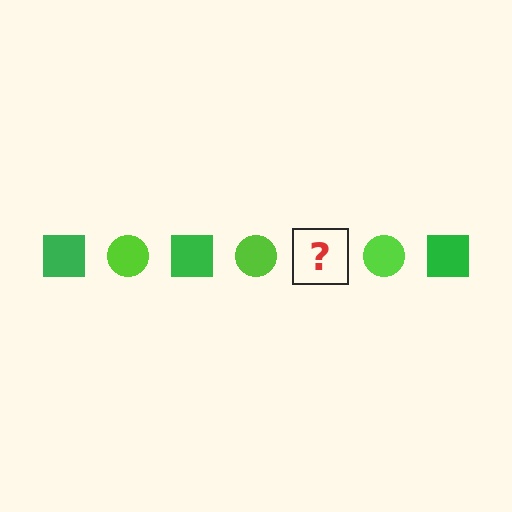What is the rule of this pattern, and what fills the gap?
The rule is that the pattern alternates between green square and lime circle. The gap should be filled with a green square.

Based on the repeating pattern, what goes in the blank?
The blank should be a green square.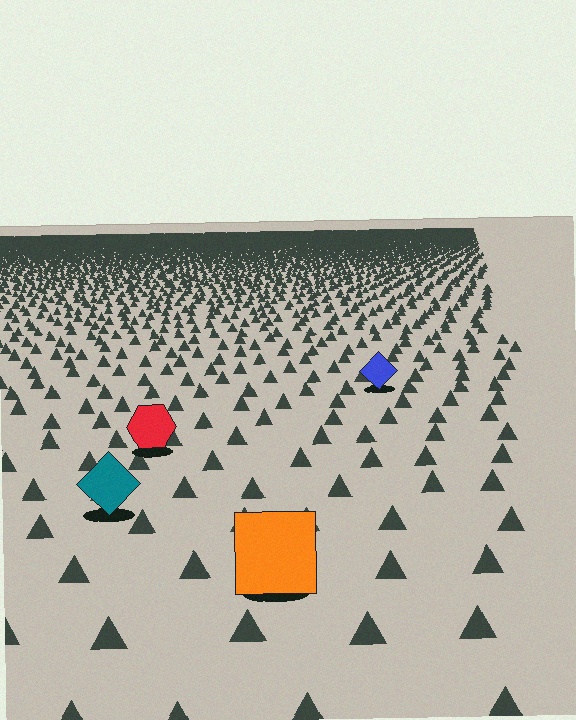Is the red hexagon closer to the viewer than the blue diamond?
Yes. The red hexagon is closer — you can tell from the texture gradient: the ground texture is coarser near it.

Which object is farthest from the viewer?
The blue diamond is farthest from the viewer. It appears smaller and the ground texture around it is denser.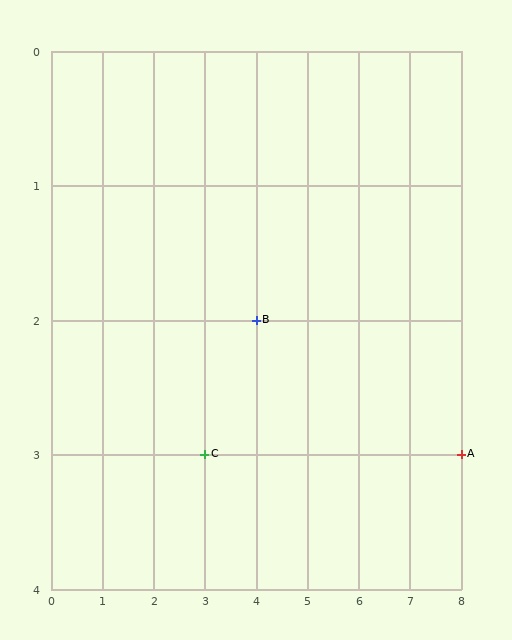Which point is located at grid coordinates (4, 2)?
Point B is at (4, 2).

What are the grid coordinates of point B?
Point B is at grid coordinates (4, 2).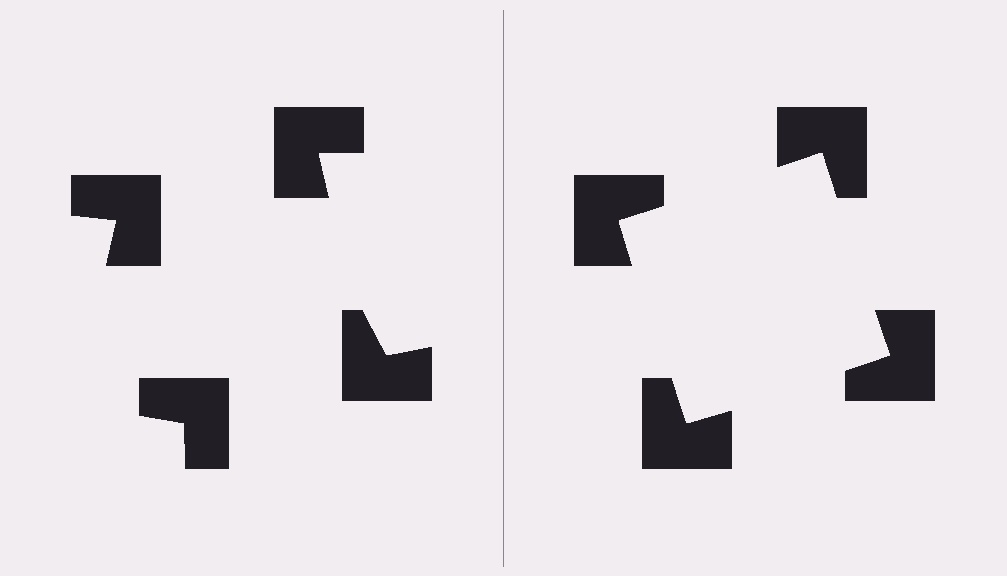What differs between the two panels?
The notched squares are positioned identically on both sides; only the wedge orientations differ. On the right they align to a square; on the left they are misaligned.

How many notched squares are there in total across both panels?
8 — 4 on each side.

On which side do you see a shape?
An illusory square appears on the right side. On the left side the wedge cuts are rotated, so no coherent shape forms.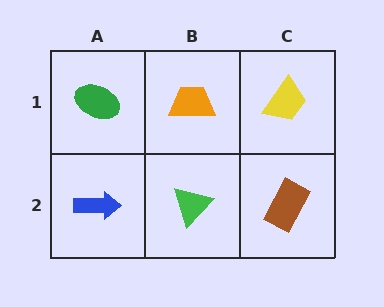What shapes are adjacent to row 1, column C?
A brown rectangle (row 2, column C), an orange trapezoid (row 1, column B).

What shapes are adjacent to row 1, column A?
A blue arrow (row 2, column A), an orange trapezoid (row 1, column B).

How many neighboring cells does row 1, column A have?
2.